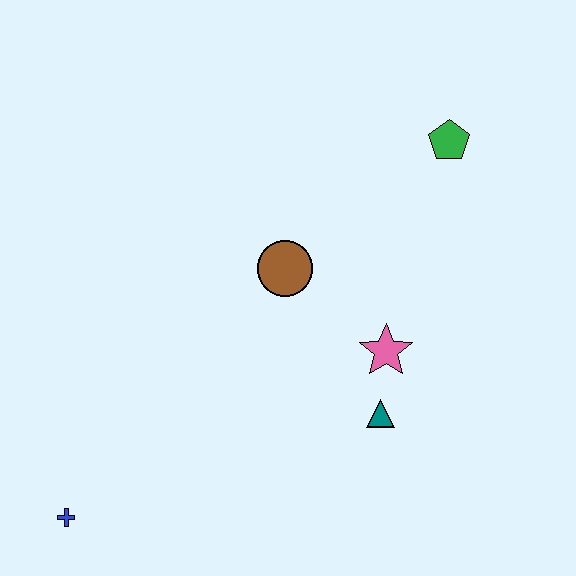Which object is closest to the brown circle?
The pink star is closest to the brown circle.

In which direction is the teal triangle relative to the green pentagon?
The teal triangle is below the green pentagon.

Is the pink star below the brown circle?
Yes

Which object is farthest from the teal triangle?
The blue cross is farthest from the teal triangle.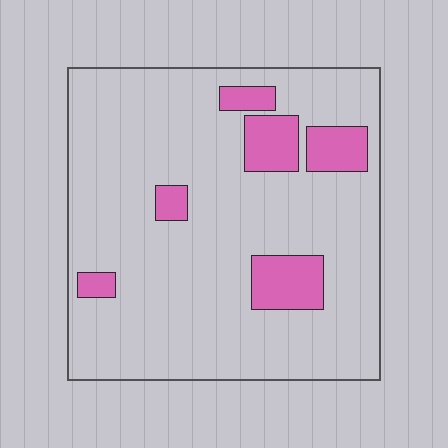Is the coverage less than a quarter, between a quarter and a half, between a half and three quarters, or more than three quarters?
Less than a quarter.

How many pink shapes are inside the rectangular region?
6.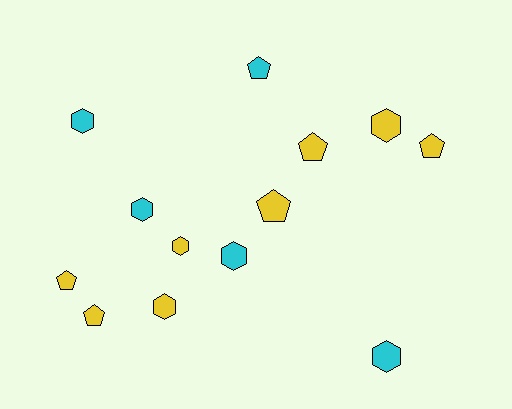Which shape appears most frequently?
Hexagon, with 7 objects.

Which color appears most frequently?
Yellow, with 8 objects.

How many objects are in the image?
There are 13 objects.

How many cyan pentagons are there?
There is 1 cyan pentagon.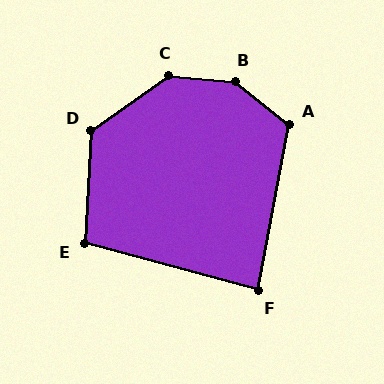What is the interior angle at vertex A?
Approximately 118 degrees (obtuse).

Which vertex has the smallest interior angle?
F, at approximately 85 degrees.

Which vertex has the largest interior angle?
B, at approximately 147 degrees.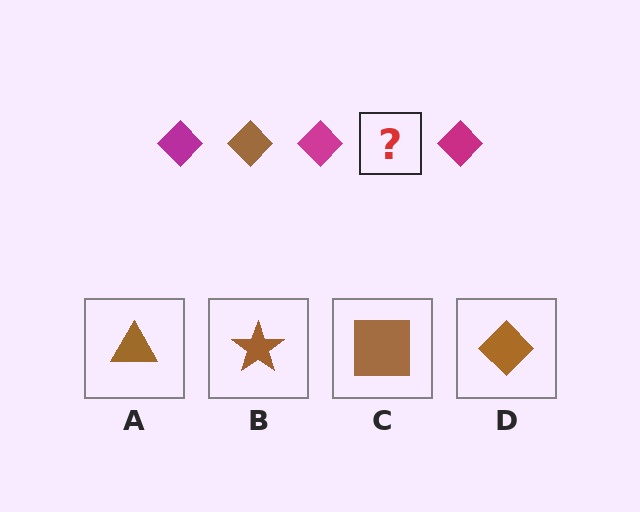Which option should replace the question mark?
Option D.